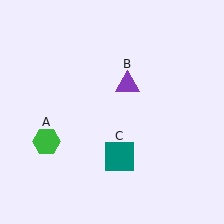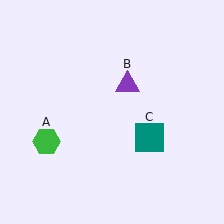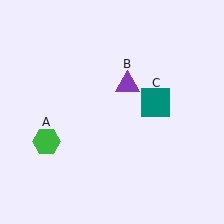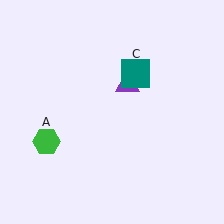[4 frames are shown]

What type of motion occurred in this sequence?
The teal square (object C) rotated counterclockwise around the center of the scene.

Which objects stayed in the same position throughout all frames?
Green hexagon (object A) and purple triangle (object B) remained stationary.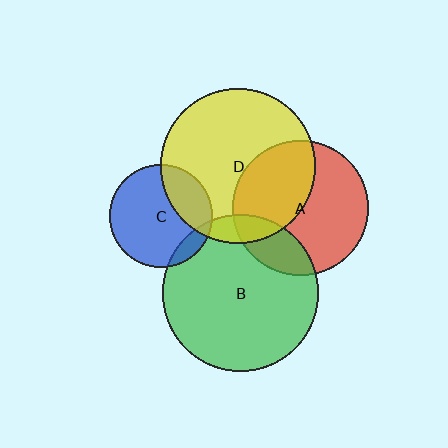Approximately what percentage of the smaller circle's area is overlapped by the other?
Approximately 20%.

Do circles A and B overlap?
Yes.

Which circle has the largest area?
Circle B (green).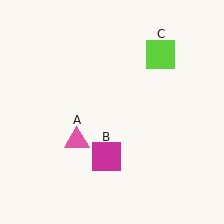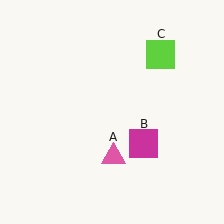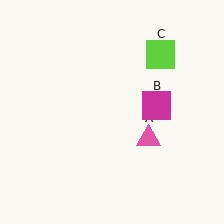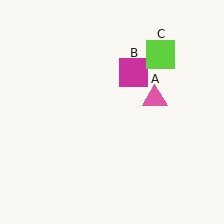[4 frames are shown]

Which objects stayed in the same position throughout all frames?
Lime square (object C) remained stationary.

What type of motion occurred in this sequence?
The pink triangle (object A), magenta square (object B) rotated counterclockwise around the center of the scene.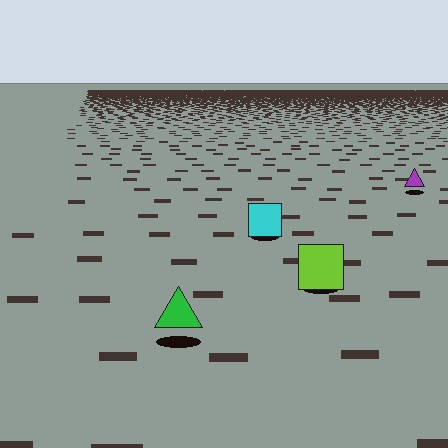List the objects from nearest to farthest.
From nearest to farthest: the green triangle, the lime square, the cyan square, the purple triangle.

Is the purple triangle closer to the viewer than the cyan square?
No. The cyan square is closer — you can tell from the texture gradient: the ground texture is coarser near it.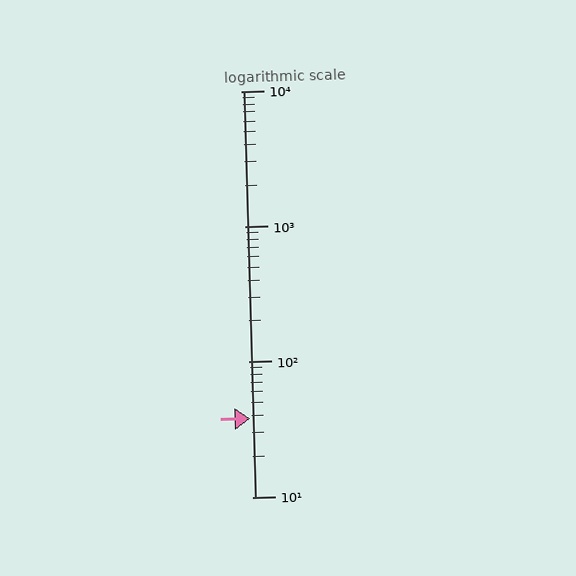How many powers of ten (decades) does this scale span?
The scale spans 3 decades, from 10 to 10000.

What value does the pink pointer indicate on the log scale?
The pointer indicates approximately 38.